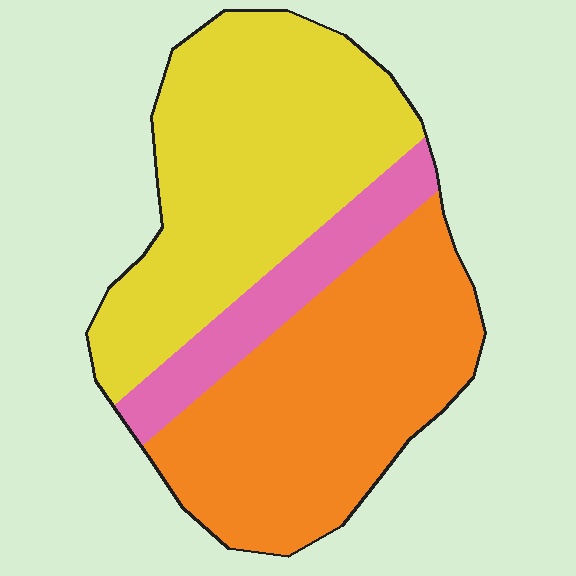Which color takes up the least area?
Pink, at roughly 15%.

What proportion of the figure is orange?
Orange covers roughly 40% of the figure.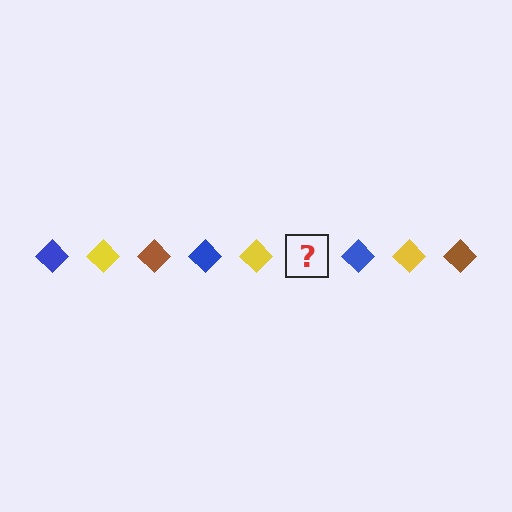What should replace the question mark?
The question mark should be replaced with a brown diamond.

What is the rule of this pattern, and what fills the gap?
The rule is that the pattern cycles through blue, yellow, brown diamonds. The gap should be filled with a brown diamond.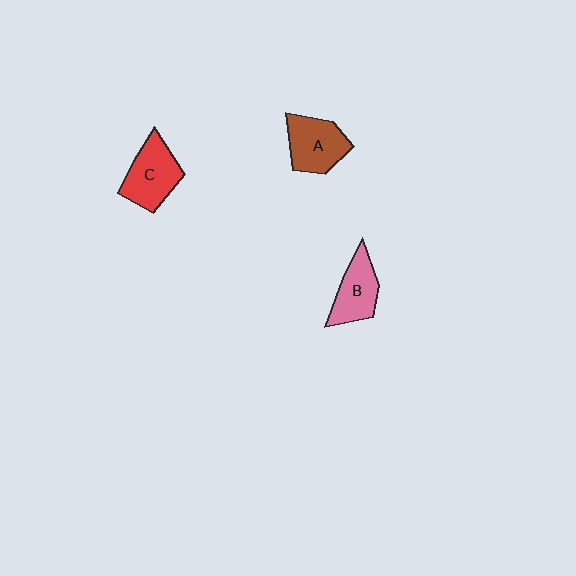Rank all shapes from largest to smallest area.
From largest to smallest: C (red), A (brown), B (pink).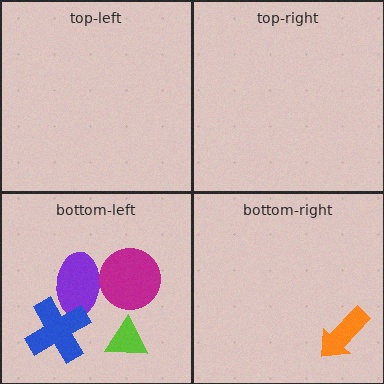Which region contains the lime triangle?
The bottom-left region.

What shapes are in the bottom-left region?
The lime triangle, the purple ellipse, the magenta circle, the blue cross.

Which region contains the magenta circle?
The bottom-left region.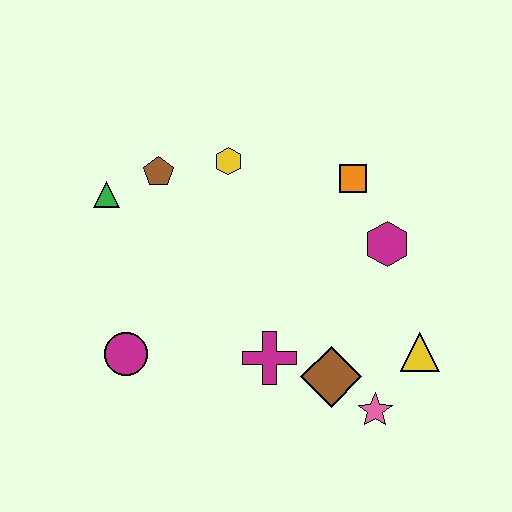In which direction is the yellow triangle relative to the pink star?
The yellow triangle is above the pink star.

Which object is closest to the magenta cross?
The brown diamond is closest to the magenta cross.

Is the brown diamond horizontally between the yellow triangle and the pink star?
No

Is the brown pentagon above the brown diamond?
Yes